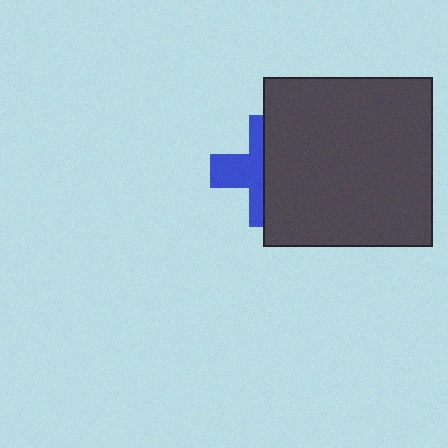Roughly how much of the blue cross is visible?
A small part of it is visible (roughly 45%).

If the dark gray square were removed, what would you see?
You would see the complete blue cross.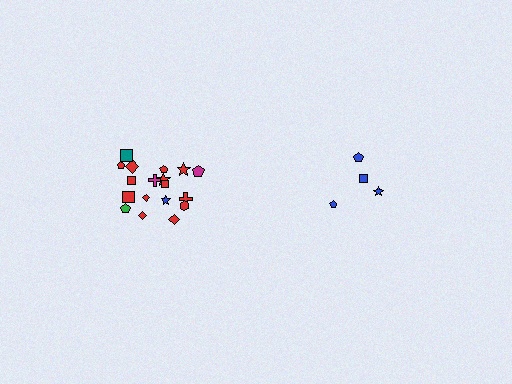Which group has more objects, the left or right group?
The left group.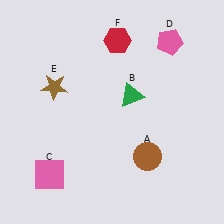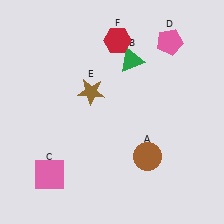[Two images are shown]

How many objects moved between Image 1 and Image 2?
2 objects moved between the two images.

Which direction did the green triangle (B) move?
The green triangle (B) moved up.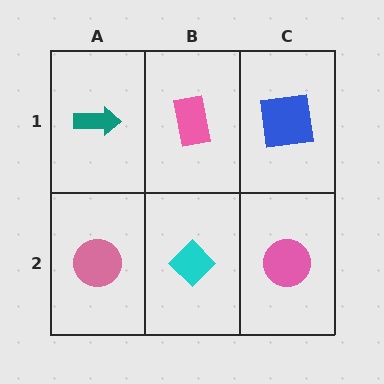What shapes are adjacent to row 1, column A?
A pink circle (row 2, column A), a pink rectangle (row 1, column B).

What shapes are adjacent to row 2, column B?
A pink rectangle (row 1, column B), a pink circle (row 2, column A), a pink circle (row 2, column C).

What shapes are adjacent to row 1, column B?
A cyan diamond (row 2, column B), a teal arrow (row 1, column A), a blue square (row 1, column C).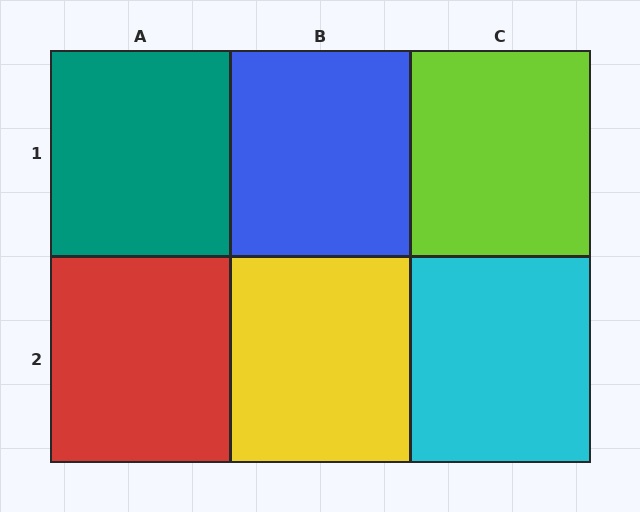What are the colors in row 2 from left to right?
Red, yellow, cyan.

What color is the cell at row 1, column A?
Teal.